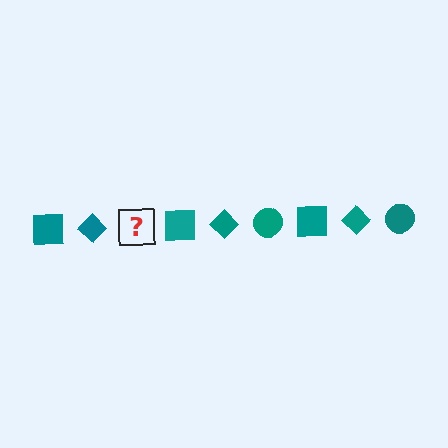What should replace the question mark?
The question mark should be replaced with a teal circle.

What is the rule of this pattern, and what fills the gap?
The rule is that the pattern cycles through square, diamond, circle shapes in teal. The gap should be filled with a teal circle.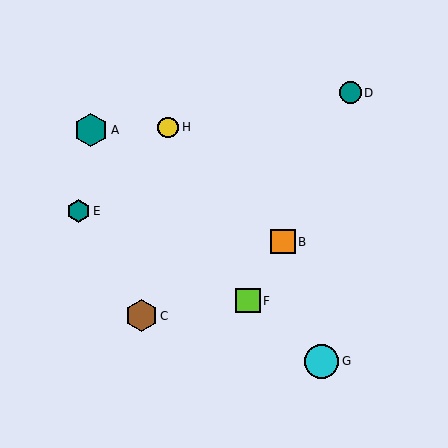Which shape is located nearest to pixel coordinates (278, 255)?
The orange square (labeled B) at (283, 242) is nearest to that location.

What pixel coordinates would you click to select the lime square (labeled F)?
Click at (248, 301) to select the lime square F.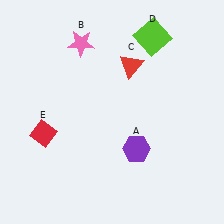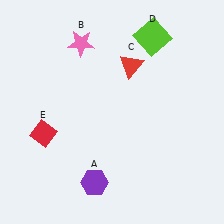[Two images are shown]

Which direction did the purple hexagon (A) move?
The purple hexagon (A) moved left.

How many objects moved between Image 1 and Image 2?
1 object moved between the two images.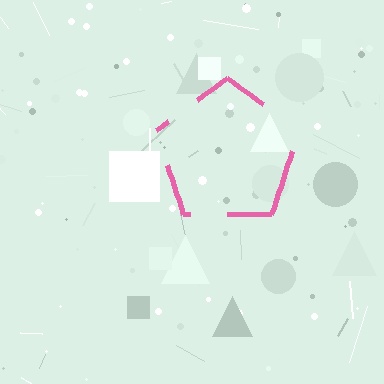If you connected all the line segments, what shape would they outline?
They would outline a pentagon.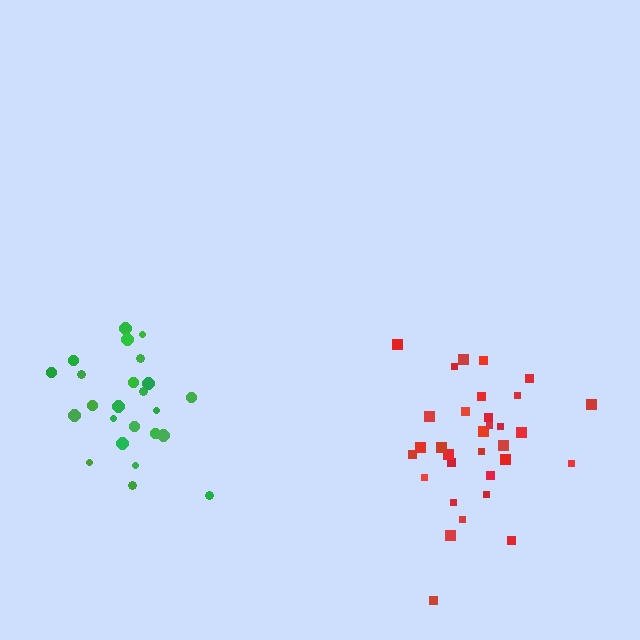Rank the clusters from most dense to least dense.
green, red.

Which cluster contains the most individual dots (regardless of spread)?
Red (32).